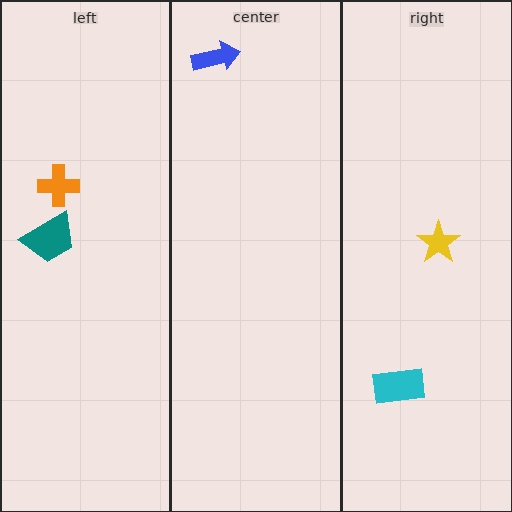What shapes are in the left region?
The teal trapezoid, the orange cross.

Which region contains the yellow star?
The right region.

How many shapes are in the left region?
2.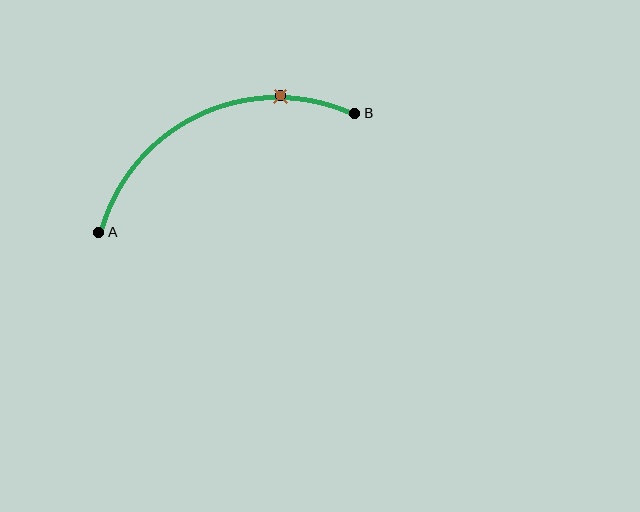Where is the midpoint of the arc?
The arc midpoint is the point on the curve farthest from the straight line joining A and B. It sits above that line.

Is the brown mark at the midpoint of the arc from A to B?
No. The brown mark lies on the arc but is closer to endpoint B. The arc midpoint would be at the point on the curve equidistant along the arc from both A and B.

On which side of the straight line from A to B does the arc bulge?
The arc bulges above the straight line connecting A and B.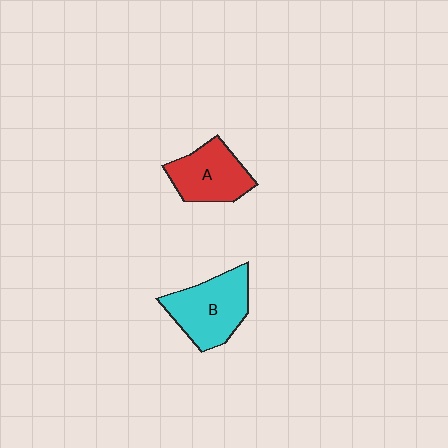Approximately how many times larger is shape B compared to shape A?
Approximately 1.2 times.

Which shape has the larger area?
Shape B (cyan).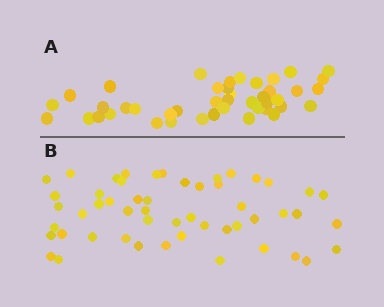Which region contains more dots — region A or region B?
Region B (the bottom region) has more dots.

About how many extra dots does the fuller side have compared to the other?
Region B has roughly 8 or so more dots than region A.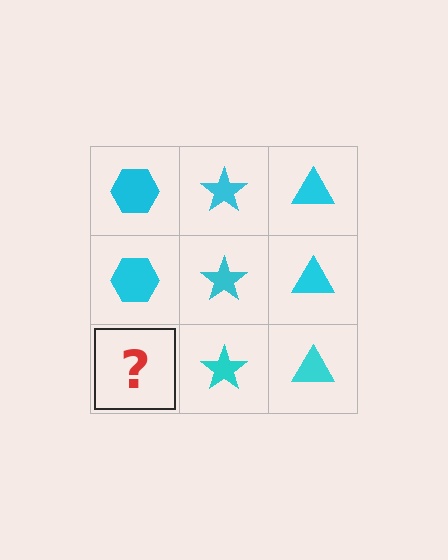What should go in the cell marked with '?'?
The missing cell should contain a cyan hexagon.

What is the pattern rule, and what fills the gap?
The rule is that each column has a consistent shape. The gap should be filled with a cyan hexagon.